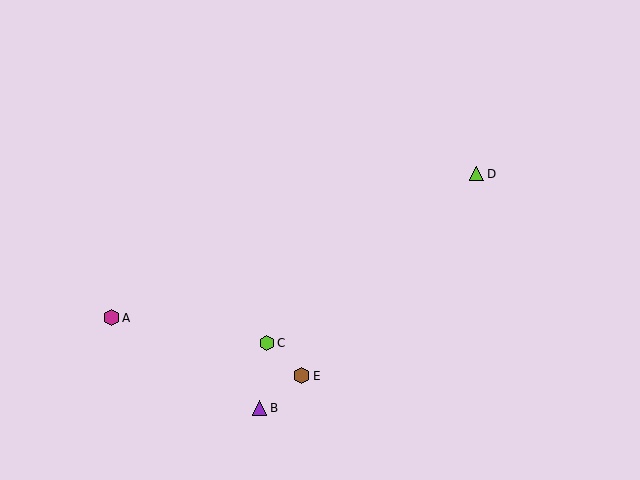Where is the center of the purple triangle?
The center of the purple triangle is at (259, 408).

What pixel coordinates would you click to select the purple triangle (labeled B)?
Click at (259, 408) to select the purple triangle B.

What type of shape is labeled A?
Shape A is a magenta hexagon.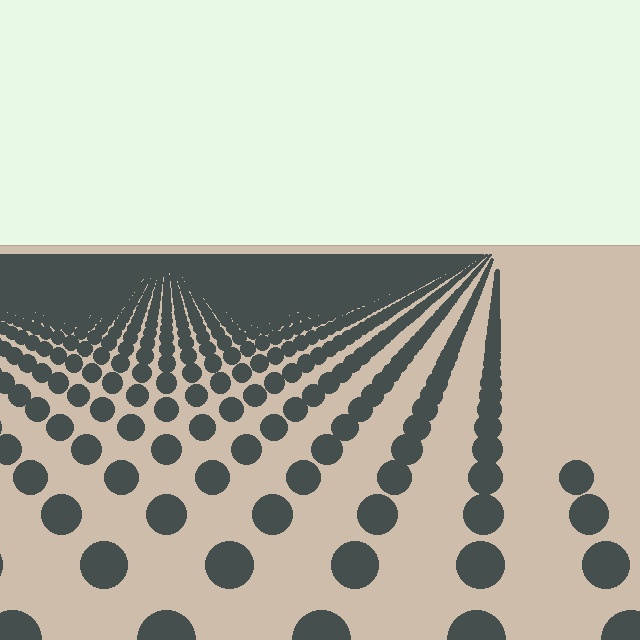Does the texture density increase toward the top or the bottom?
Density increases toward the top.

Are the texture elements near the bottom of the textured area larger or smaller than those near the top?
Larger. Near the bottom, elements are closer to the viewer and appear at a bigger on-screen size.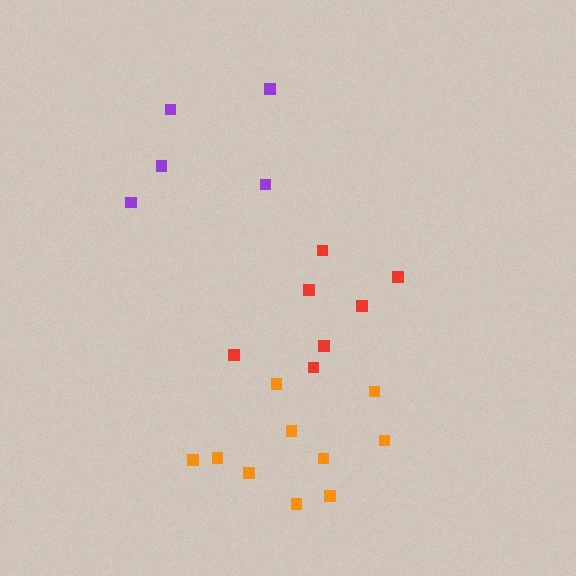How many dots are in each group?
Group 1: 7 dots, Group 2: 10 dots, Group 3: 5 dots (22 total).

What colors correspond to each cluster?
The clusters are colored: red, orange, purple.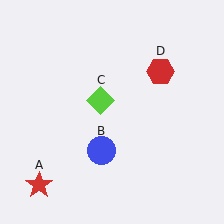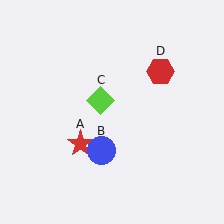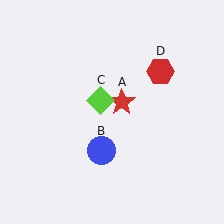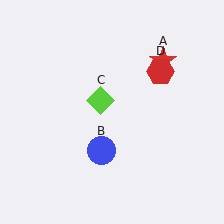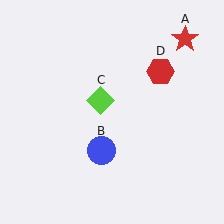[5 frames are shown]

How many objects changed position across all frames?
1 object changed position: red star (object A).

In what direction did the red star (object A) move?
The red star (object A) moved up and to the right.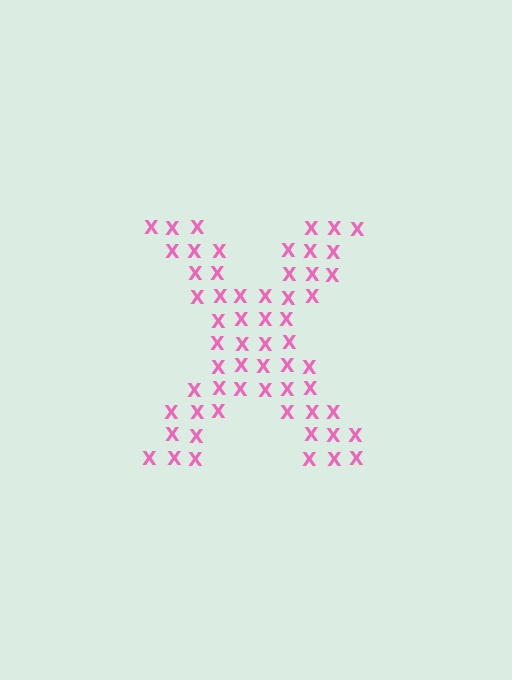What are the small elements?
The small elements are letter X's.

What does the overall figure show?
The overall figure shows the letter X.